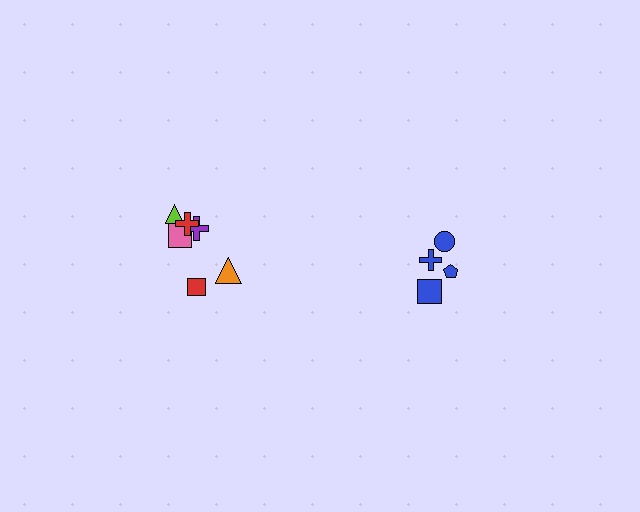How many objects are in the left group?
There are 6 objects.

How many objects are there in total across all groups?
There are 10 objects.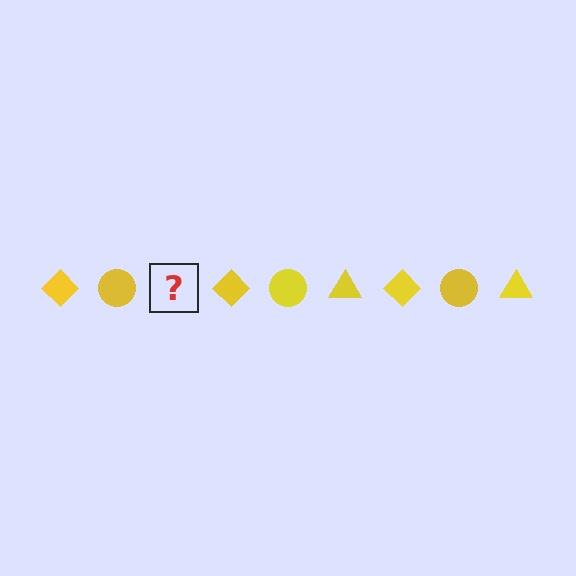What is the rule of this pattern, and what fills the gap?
The rule is that the pattern cycles through diamond, circle, triangle shapes in yellow. The gap should be filled with a yellow triangle.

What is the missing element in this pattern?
The missing element is a yellow triangle.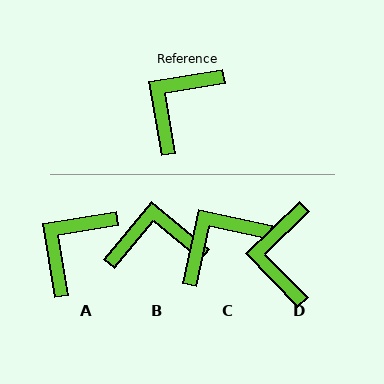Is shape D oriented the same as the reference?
No, it is off by about 35 degrees.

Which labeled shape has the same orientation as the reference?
A.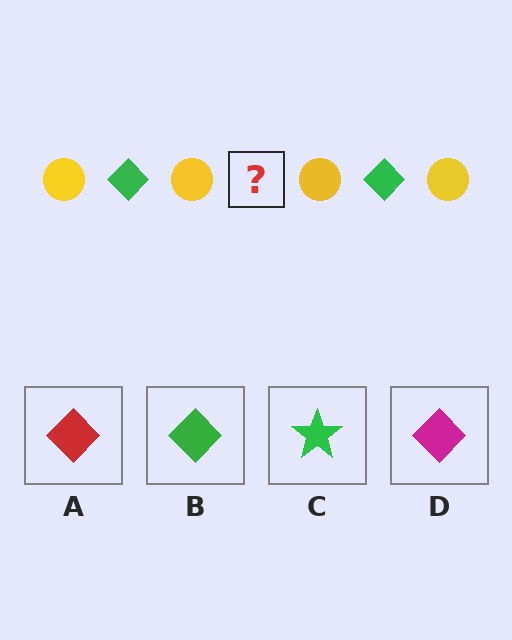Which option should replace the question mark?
Option B.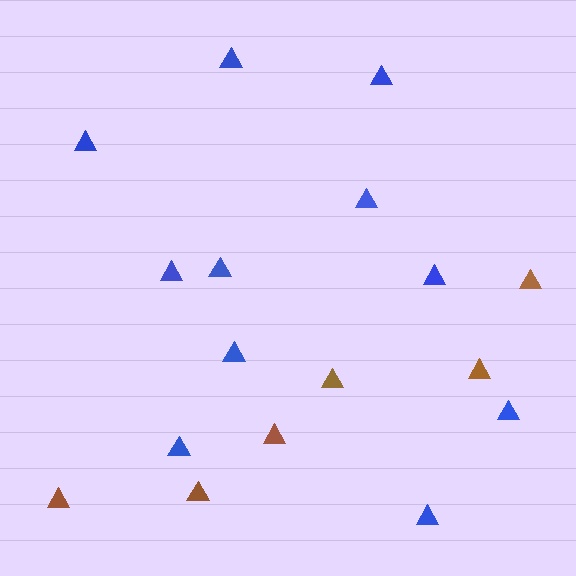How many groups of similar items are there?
There are 2 groups: one group of blue triangles (11) and one group of brown triangles (6).